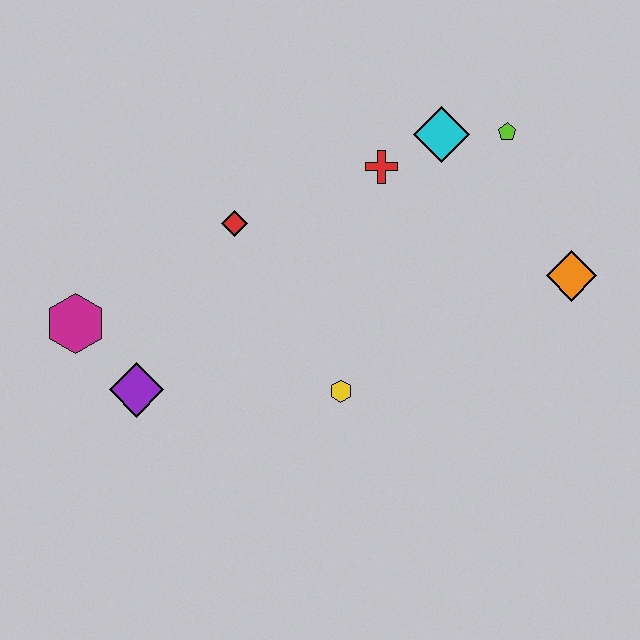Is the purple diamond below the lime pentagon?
Yes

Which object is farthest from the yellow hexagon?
The lime pentagon is farthest from the yellow hexagon.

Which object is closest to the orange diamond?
The lime pentagon is closest to the orange diamond.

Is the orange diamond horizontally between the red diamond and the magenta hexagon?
No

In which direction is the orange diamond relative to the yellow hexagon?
The orange diamond is to the right of the yellow hexagon.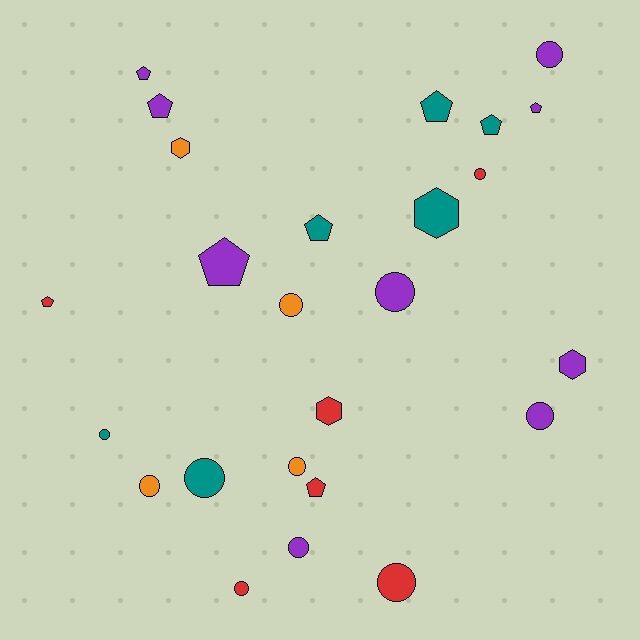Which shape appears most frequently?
Circle, with 12 objects.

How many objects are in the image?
There are 25 objects.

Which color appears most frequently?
Purple, with 9 objects.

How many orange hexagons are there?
There is 1 orange hexagon.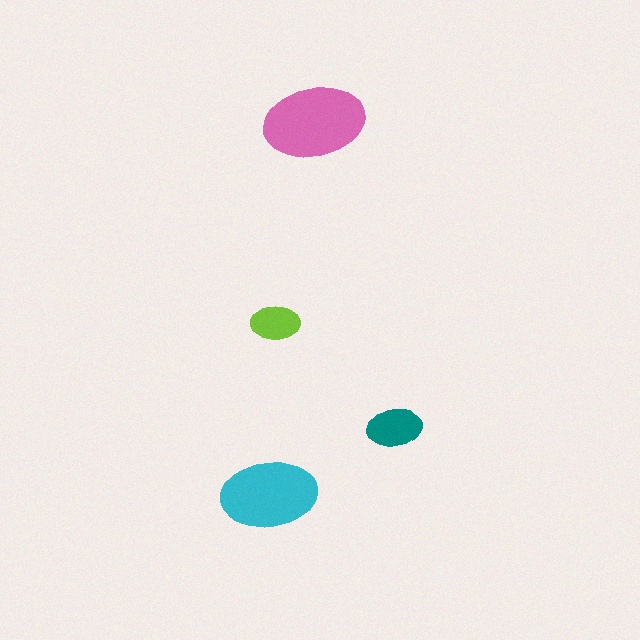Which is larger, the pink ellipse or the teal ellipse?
The pink one.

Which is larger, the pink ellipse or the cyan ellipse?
The pink one.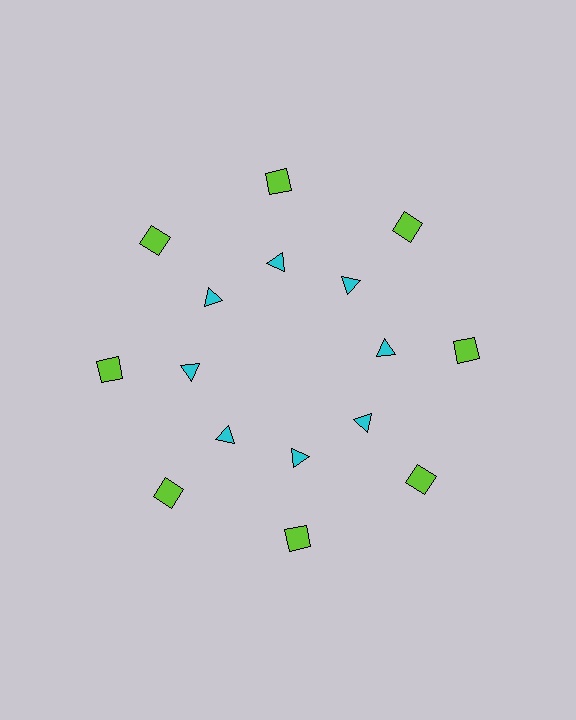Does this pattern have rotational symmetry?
Yes, this pattern has 8-fold rotational symmetry. It looks the same after rotating 45 degrees around the center.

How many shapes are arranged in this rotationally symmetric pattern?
There are 16 shapes, arranged in 8 groups of 2.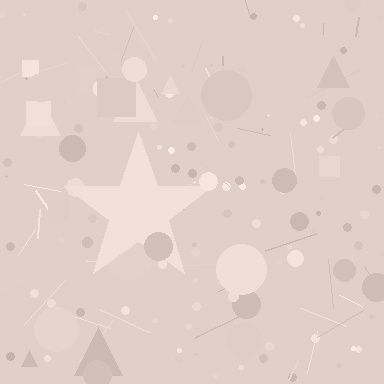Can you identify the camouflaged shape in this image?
The camouflaged shape is a star.